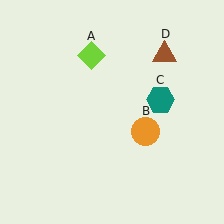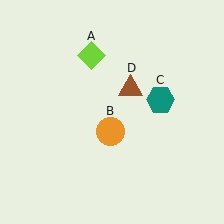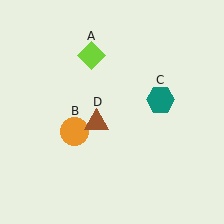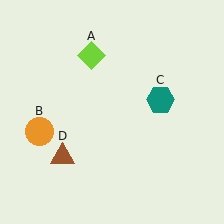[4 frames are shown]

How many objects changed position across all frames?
2 objects changed position: orange circle (object B), brown triangle (object D).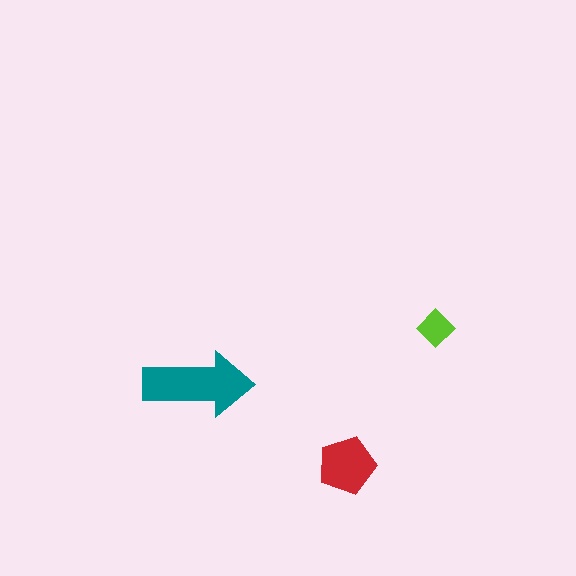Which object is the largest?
The teal arrow.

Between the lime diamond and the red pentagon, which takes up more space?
The red pentagon.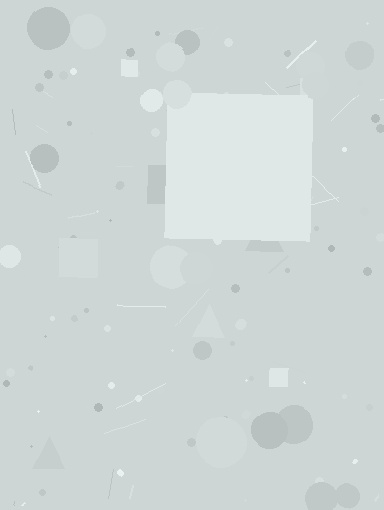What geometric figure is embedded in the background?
A square is embedded in the background.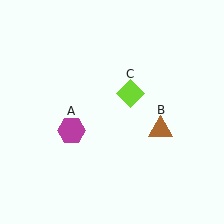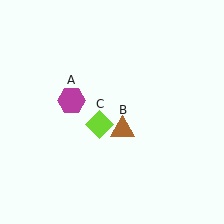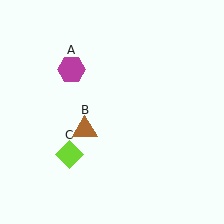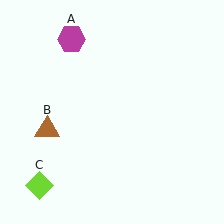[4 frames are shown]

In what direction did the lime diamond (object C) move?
The lime diamond (object C) moved down and to the left.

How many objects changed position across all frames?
3 objects changed position: magenta hexagon (object A), brown triangle (object B), lime diamond (object C).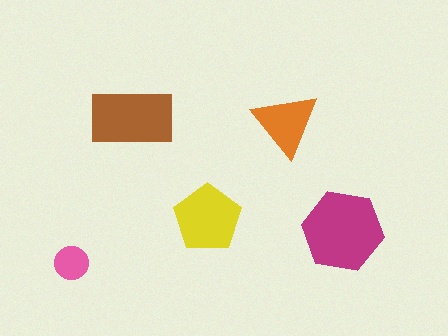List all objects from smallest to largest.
The pink circle, the orange triangle, the yellow pentagon, the brown rectangle, the magenta hexagon.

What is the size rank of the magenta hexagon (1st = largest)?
1st.